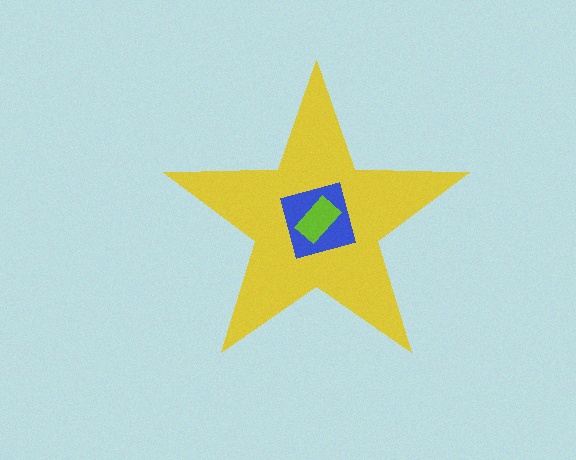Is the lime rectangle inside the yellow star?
Yes.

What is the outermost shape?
The yellow star.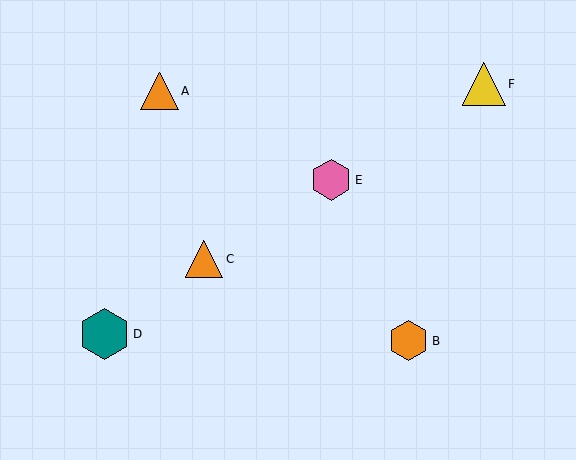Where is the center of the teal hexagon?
The center of the teal hexagon is at (105, 334).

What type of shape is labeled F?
Shape F is a yellow triangle.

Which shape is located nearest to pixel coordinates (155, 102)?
The orange triangle (labeled A) at (160, 91) is nearest to that location.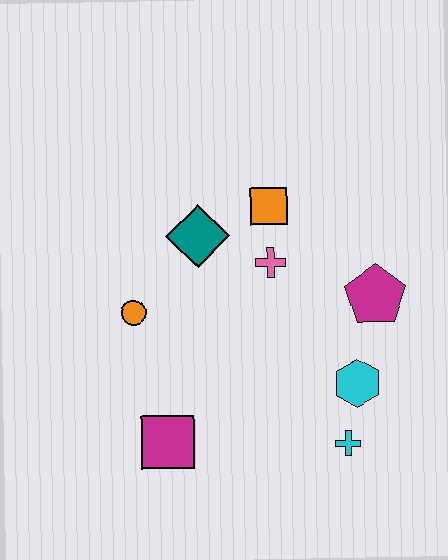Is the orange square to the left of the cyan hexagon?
Yes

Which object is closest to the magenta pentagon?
The cyan hexagon is closest to the magenta pentagon.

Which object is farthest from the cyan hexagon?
The orange circle is farthest from the cyan hexagon.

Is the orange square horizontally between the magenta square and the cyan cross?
Yes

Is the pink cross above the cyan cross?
Yes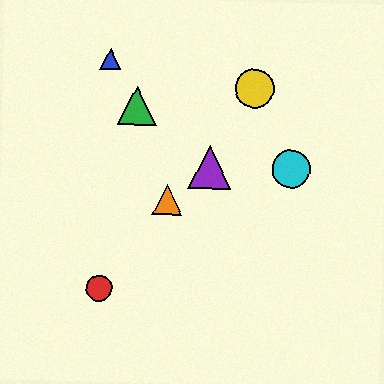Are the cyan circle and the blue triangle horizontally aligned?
No, the cyan circle is at y≈169 and the blue triangle is at y≈59.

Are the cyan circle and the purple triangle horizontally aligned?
Yes, both are at y≈169.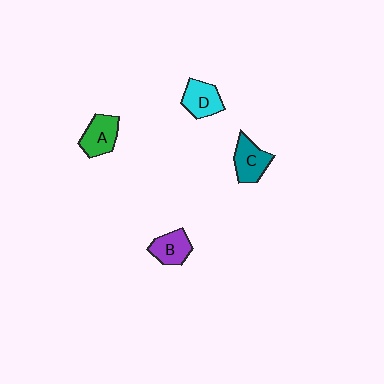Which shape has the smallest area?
Shape B (purple).